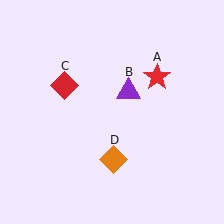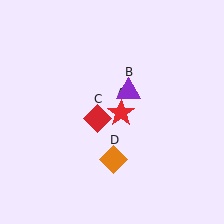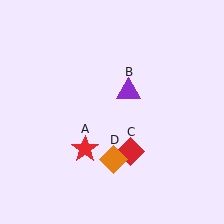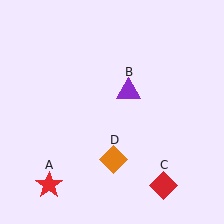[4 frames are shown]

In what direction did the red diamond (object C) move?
The red diamond (object C) moved down and to the right.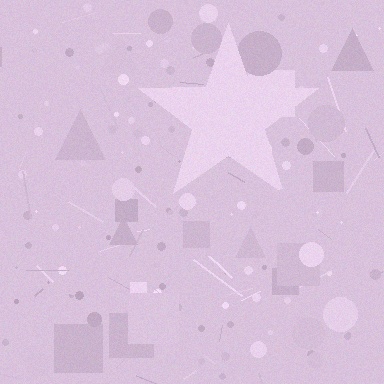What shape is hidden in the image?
A star is hidden in the image.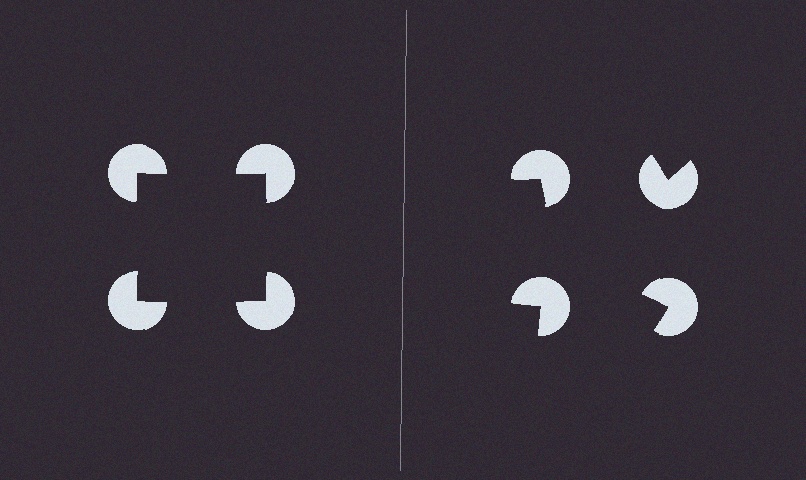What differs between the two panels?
The pac-man discs are positioned identically on both sides; only the wedge orientations differ. On the left they align to a square; on the right they are misaligned.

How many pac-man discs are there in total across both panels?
8 — 4 on each side.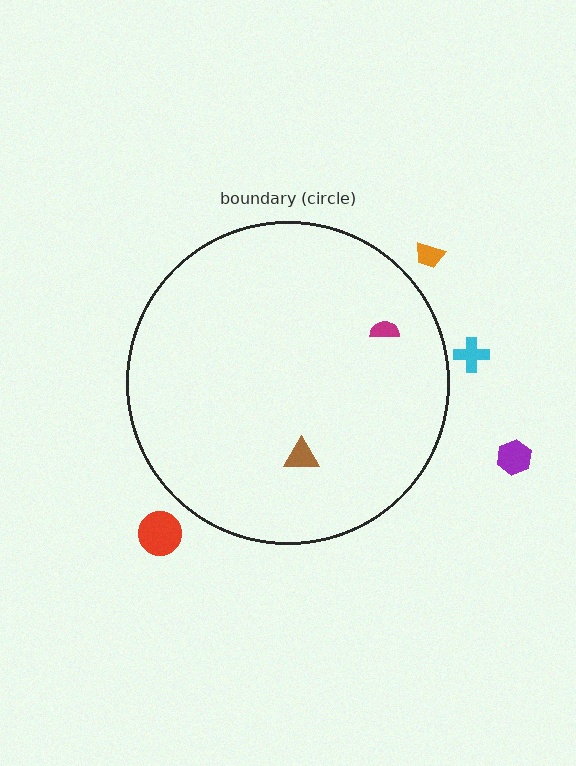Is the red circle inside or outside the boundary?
Outside.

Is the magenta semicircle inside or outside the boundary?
Inside.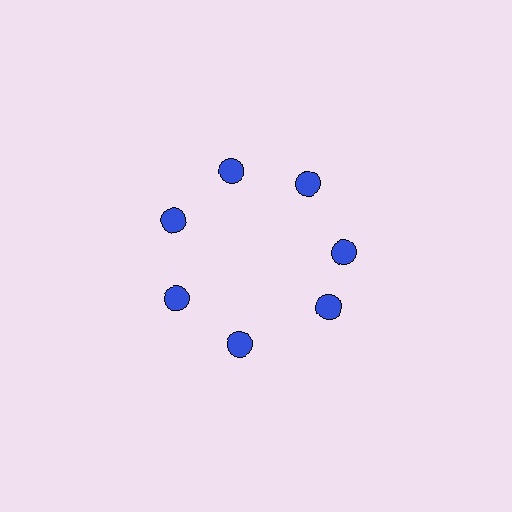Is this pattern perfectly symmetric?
No. The 7 blue circles are arranged in a ring, but one element near the 5 o'clock position is rotated out of alignment along the ring, breaking the 7-fold rotational symmetry.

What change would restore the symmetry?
The symmetry would be restored by rotating it back into even spacing with its neighbors so that all 7 circles sit at equal angles and equal distance from the center.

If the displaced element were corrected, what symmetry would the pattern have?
It would have 7-fold rotational symmetry — the pattern would map onto itself every 51 degrees.